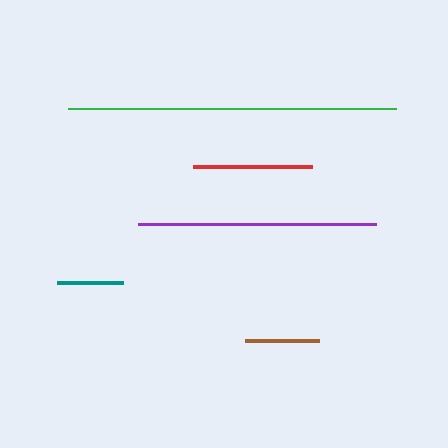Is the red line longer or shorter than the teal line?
The red line is longer than the teal line.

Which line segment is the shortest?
The teal line is the shortest at approximately 67 pixels.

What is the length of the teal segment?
The teal segment is approximately 67 pixels long.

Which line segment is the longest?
The green line is the longest at approximately 328 pixels.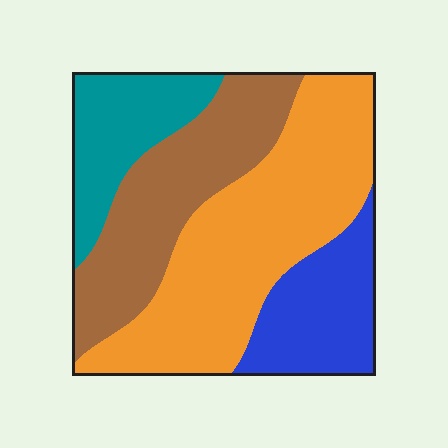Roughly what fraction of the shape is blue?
Blue covers around 15% of the shape.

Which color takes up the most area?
Orange, at roughly 40%.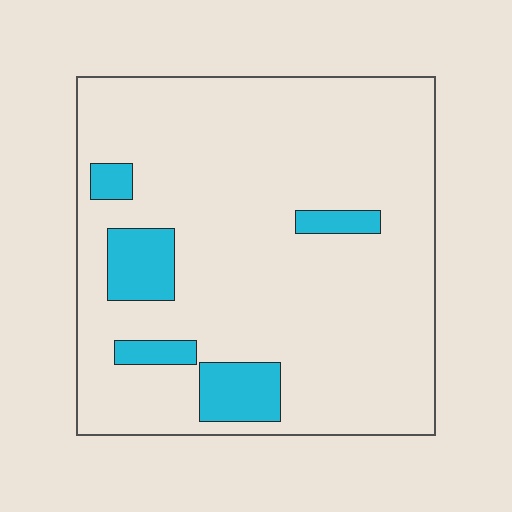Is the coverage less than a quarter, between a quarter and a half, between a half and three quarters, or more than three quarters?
Less than a quarter.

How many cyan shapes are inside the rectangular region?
5.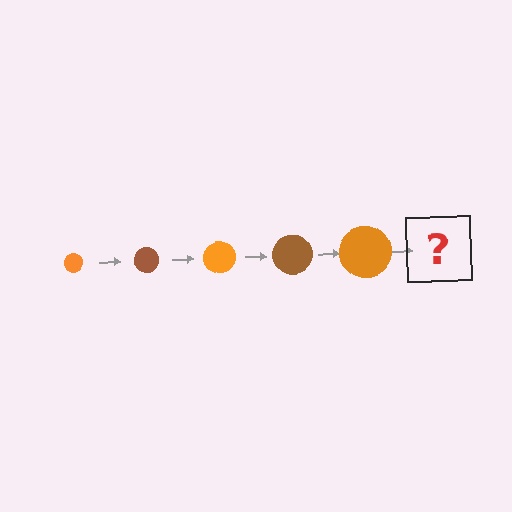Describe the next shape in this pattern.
It should be a brown circle, larger than the previous one.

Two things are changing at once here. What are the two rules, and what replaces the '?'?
The two rules are that the circle grows larger each step and the color cycles through orange and brown. The '?' should be a brown circle, larger than the previous one.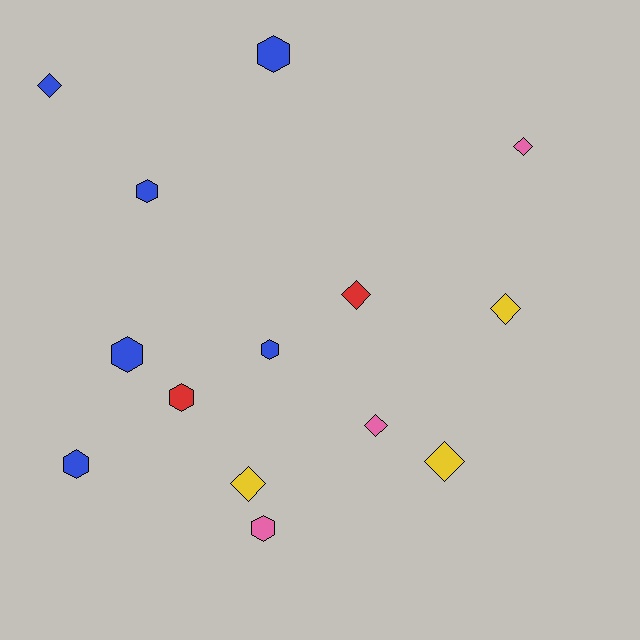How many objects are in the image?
There are 14 objects.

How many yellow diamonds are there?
There are 3 yellow diamonds.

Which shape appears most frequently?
Diamond, with 7 objects.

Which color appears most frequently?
Blue, with 6 objects.